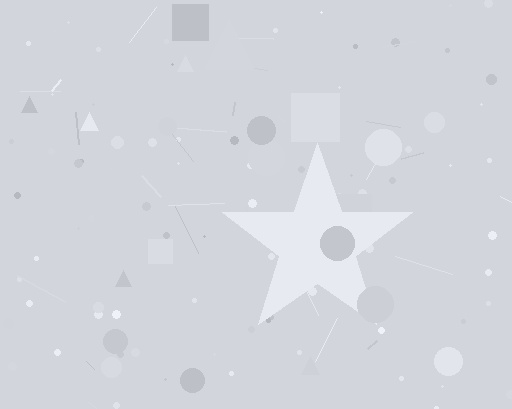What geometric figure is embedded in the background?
A star is embedded in the background.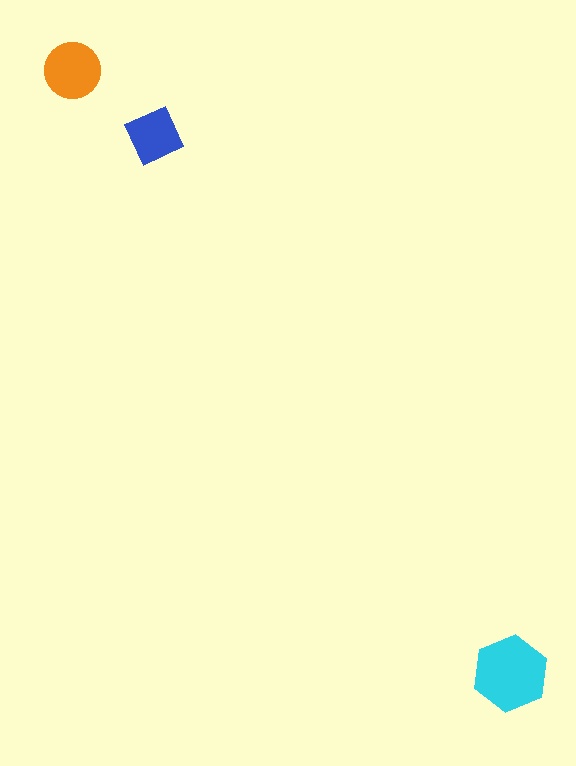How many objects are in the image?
There are 3 objects in the image.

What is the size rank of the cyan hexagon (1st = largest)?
1st.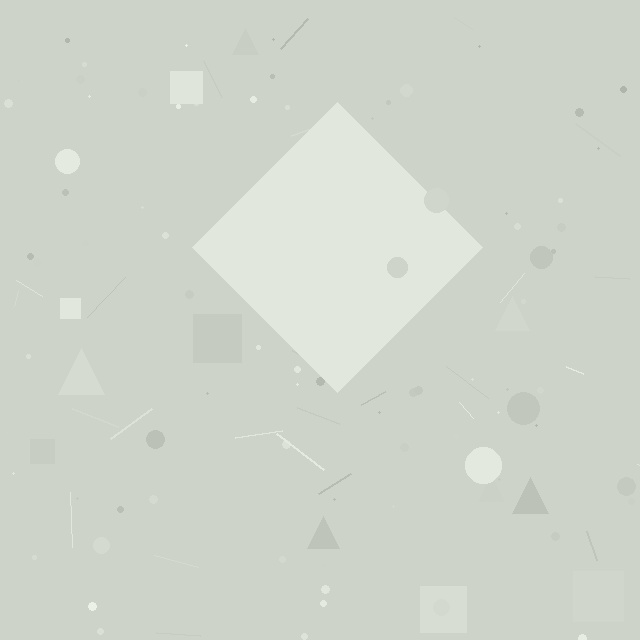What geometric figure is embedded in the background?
A diamond is embedded in the background.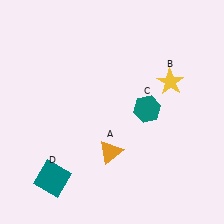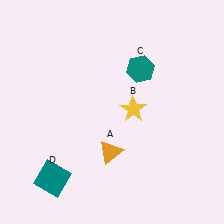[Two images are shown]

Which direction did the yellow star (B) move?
The yellow star (B) moved left.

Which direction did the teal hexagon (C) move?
The teal hexagon (C) moved up.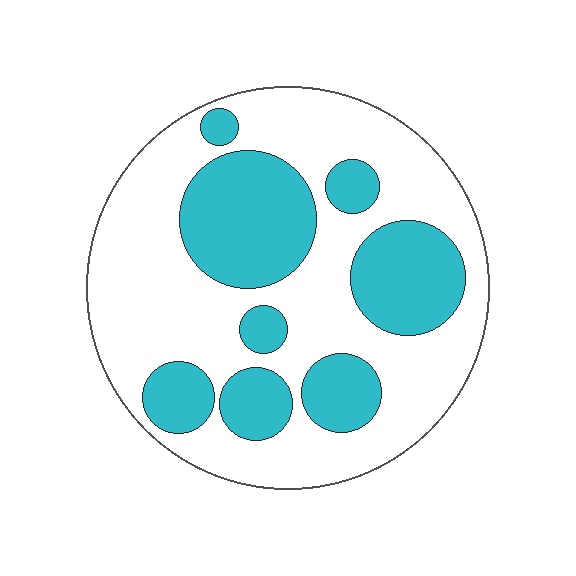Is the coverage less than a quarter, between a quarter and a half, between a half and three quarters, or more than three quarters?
Between a quarter and a half.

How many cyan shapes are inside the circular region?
8.